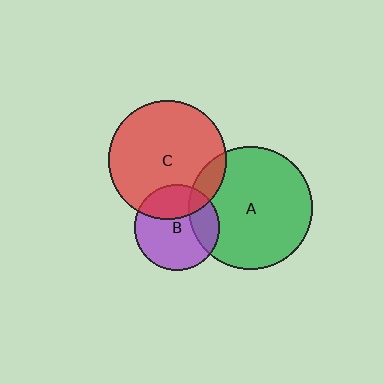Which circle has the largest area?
Circle A (green).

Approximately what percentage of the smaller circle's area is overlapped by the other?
Approximately 10%.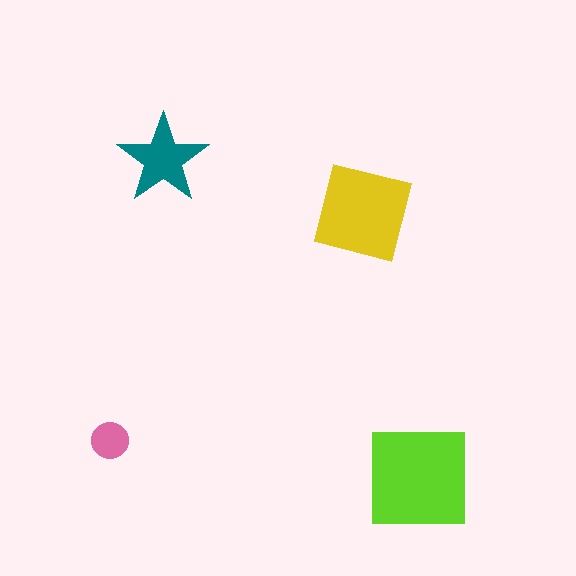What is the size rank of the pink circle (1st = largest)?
4th.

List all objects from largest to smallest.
The lime square, the yellow square, the teal star, the pink circle.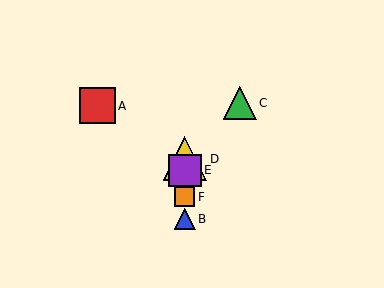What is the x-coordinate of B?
Object B is at x≈185.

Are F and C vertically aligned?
No, F is at x≈185 and C is at x≈240.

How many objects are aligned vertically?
4 objects (B, D, E, F) are aligned vertically.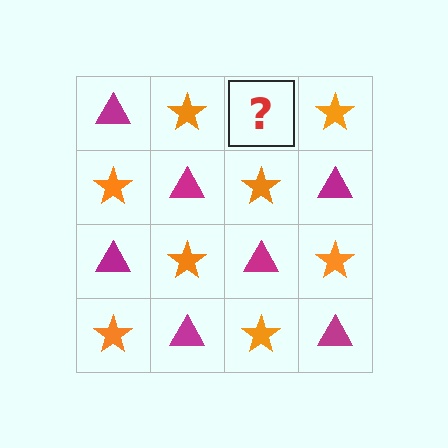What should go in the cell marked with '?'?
The missing cell should contain a magenta triangle.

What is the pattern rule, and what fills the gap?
The rule is that it alternates magenta triangle and orange star in a checkerboard pattern. The gap should be filled with a magenta triangle.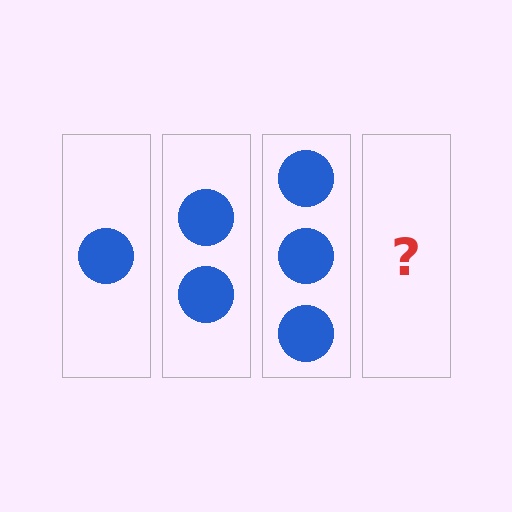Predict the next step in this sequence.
The next step is 4 circles.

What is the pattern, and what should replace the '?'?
The pattern is that each step adds one more circle. The '?' should be 4 circles.